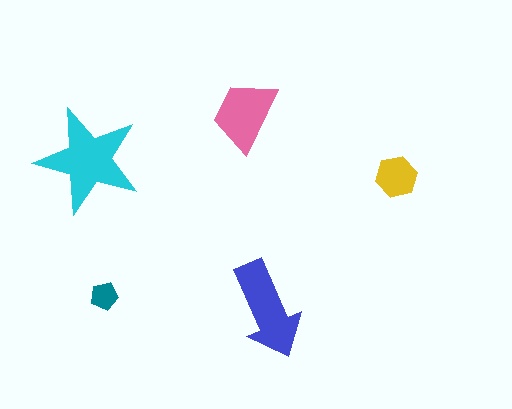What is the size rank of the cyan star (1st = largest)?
1st.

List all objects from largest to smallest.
The cyan star, the blue arrow, the pink trapezoid, the yellow hexagon, the teal pentagon.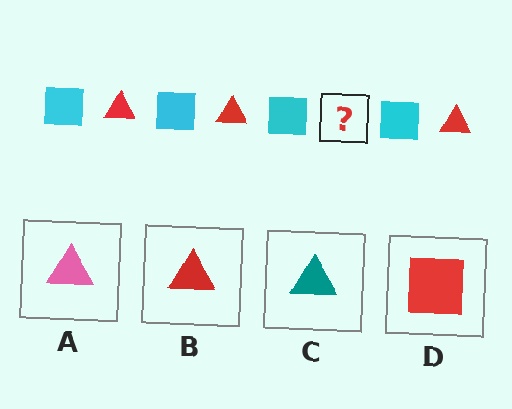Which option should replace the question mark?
Option B.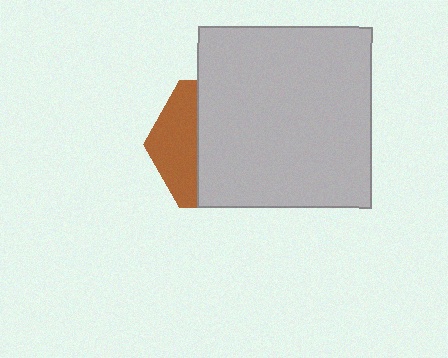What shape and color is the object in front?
The object in front is a light gray rectangle.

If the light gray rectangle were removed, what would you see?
You would see the complete brown hexagon.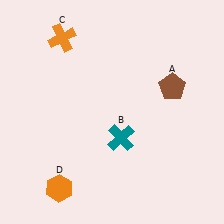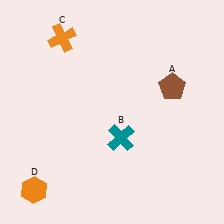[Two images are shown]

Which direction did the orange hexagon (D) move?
The orange hexagon (D) moved left.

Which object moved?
The orange hexagon (D) moved left.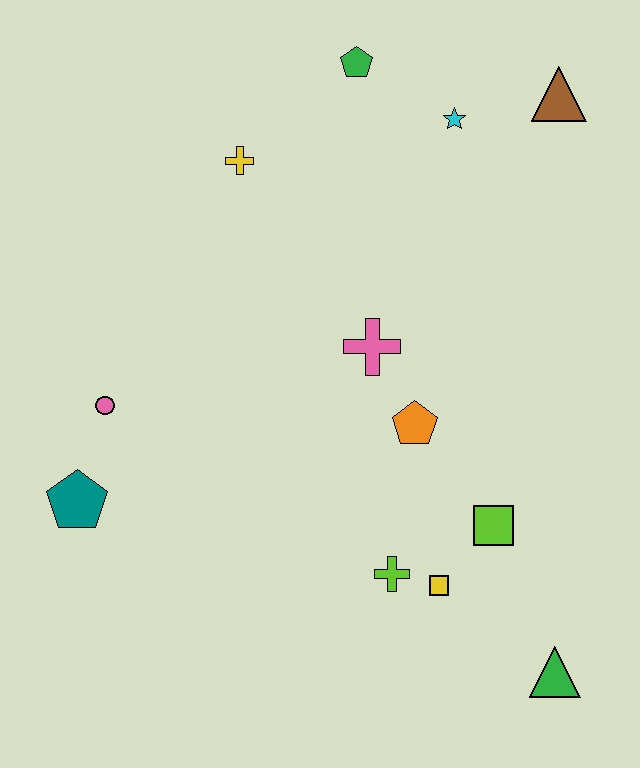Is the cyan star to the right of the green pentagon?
Yes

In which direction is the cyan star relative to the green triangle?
The cyan star is above the green triangle.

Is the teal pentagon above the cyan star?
No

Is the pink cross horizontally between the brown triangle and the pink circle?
Yes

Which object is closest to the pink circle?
The teal pentagon is closest to the pink circle.